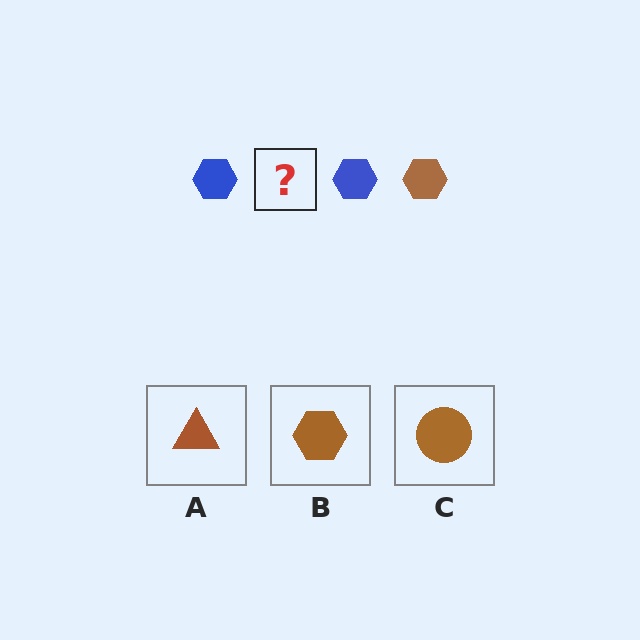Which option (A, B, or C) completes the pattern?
B.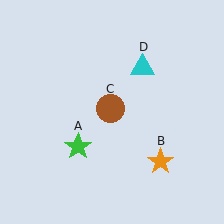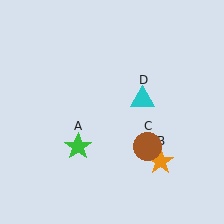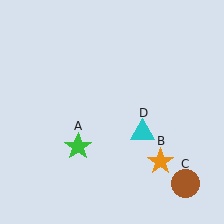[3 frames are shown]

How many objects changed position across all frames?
2 objects changed position: brown circle (object C), cyan triangle (object D).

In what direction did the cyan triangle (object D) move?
The cyan triangle (object D) moved down.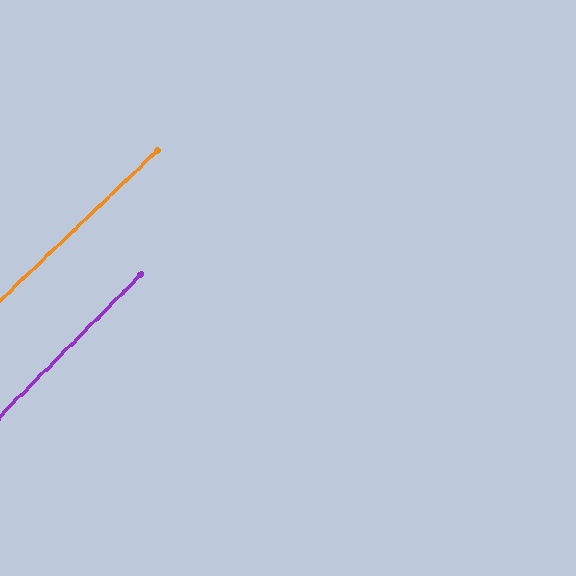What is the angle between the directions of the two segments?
Approximately 2 degrees.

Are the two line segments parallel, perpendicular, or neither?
Parallel — their directions differ by only 1.7°.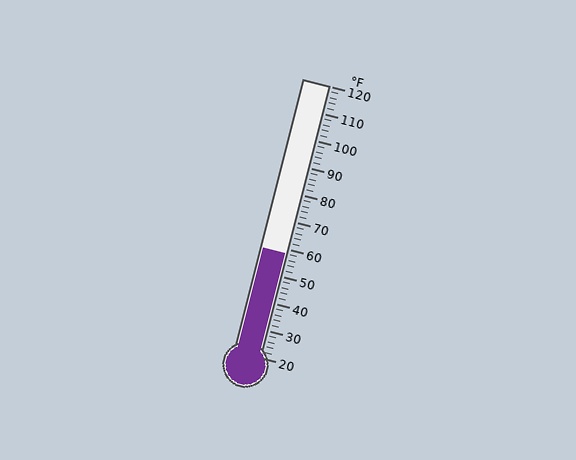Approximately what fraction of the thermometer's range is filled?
The thermometer is filled to approximately 40% of its range.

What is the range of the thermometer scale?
The thermometer scale ranges from 20°F to 120°F.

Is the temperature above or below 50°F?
The temperature is above 50°F.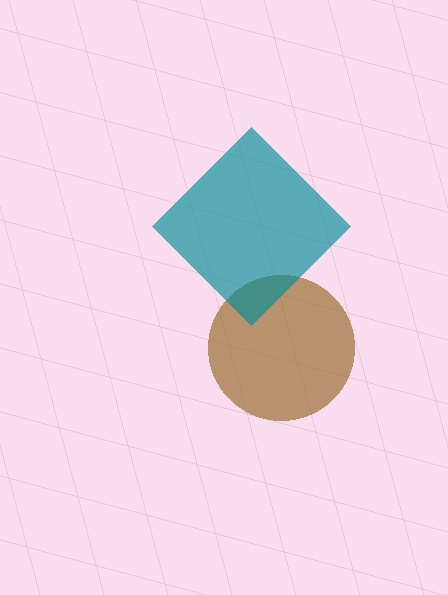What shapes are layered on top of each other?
The layered shapes are: a brown circle, a teal diamond.